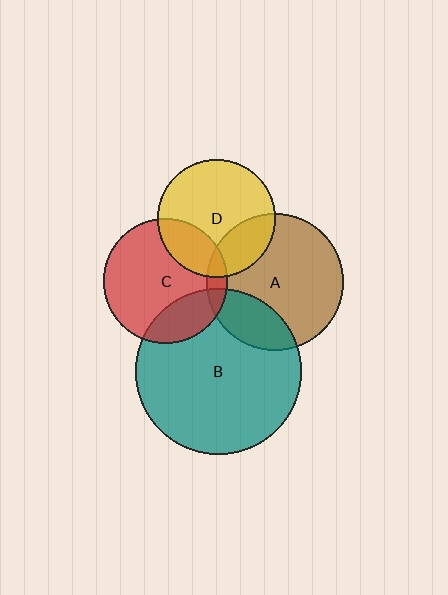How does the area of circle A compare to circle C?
Approximately 1.2 times.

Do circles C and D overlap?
Yes.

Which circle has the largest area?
Circle B (teal).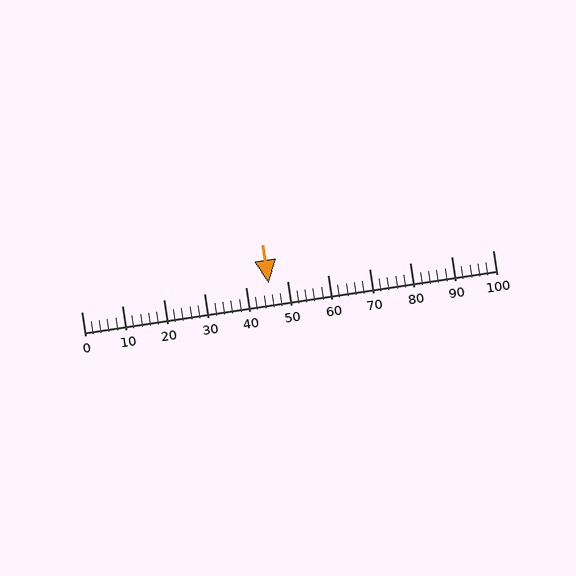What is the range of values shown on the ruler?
The ruler shows values from 0 to 100.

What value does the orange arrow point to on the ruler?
The orange arrow points to approximately 46.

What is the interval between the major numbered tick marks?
The major tick marks are spaced 10 units apart.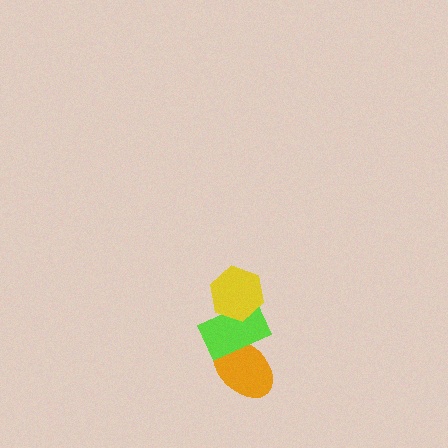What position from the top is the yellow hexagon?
The yellow hexagon is 1st from the top.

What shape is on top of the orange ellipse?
The lime rectangle is on top of the orange ellipse.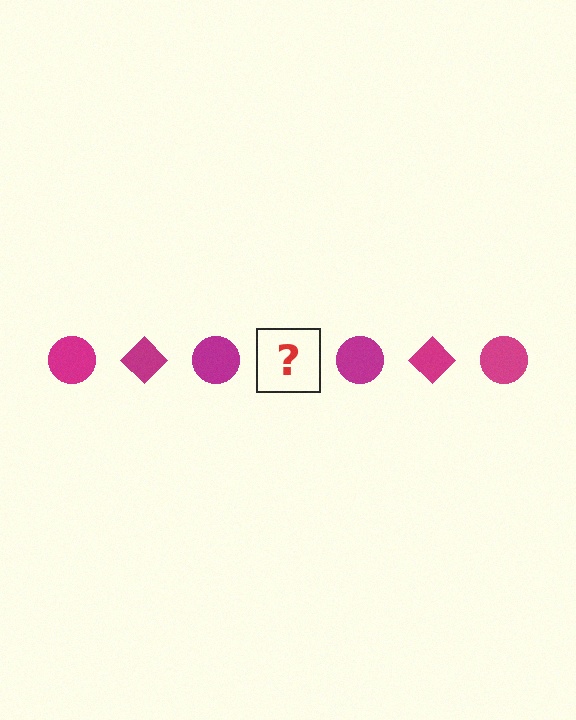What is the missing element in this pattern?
The missing element is a magenta diamond.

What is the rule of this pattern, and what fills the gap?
The rule is that the pattern cycles through circle, diamond shapes in magenta. The gap should be filled with a magenta diamond.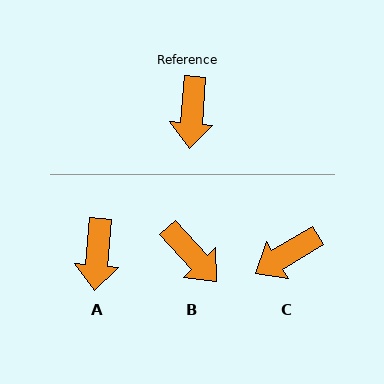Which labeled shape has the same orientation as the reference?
A.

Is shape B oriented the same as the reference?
No, it is off by about 47 degrees.